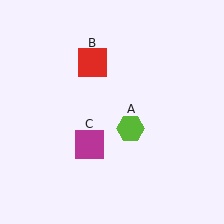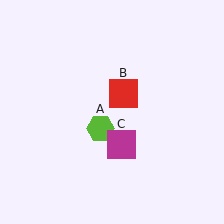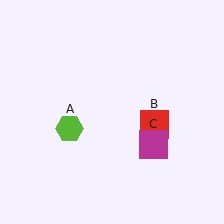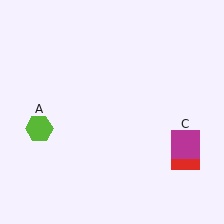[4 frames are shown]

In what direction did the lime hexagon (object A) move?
The lime hexagon (object A) moved left.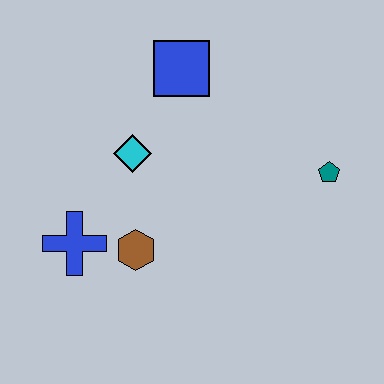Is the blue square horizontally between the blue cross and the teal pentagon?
Yes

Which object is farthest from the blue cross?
The teal pentagon is farthest from the blue cross.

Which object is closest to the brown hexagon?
The blue cross is closest to the brown hexagon.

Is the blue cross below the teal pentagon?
Yes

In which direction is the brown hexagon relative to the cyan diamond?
The brown hexagon is below the cyan diamond.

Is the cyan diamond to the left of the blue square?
Yes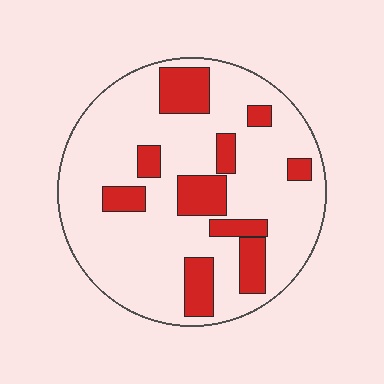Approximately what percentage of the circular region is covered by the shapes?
Approximately 20%.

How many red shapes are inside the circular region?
10.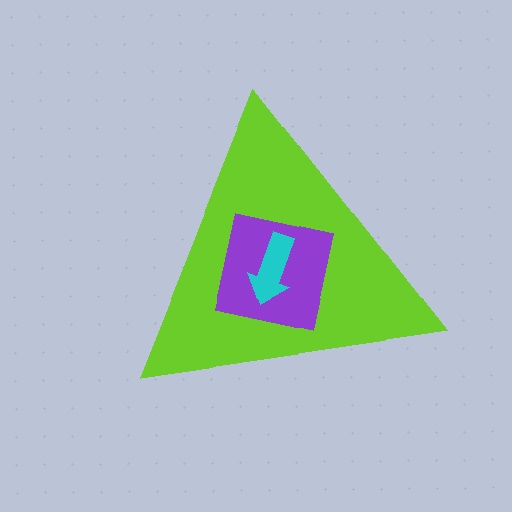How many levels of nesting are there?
3.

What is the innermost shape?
The cyan arrow.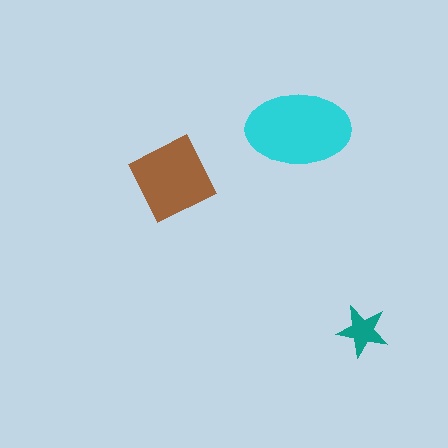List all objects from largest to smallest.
The cyan ellipse, the brown square, the teal star.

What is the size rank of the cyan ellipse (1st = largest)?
1st.